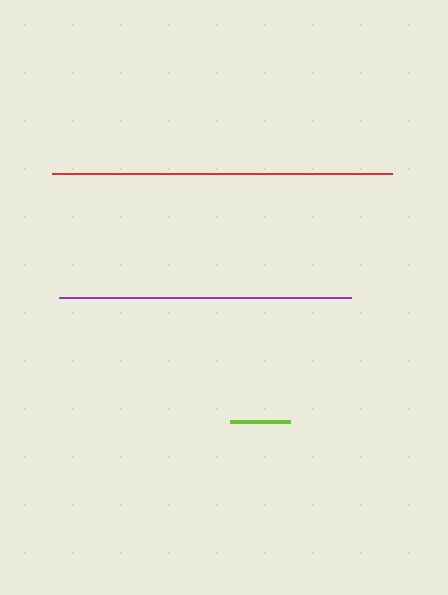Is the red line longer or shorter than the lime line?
The red line is longer than the lime line.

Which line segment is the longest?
The red line is the longest at approximately 341 pixels.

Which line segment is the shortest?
The lime line is the shortest at approximately 61 pixels.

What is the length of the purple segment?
The purple segment is approximately 293 pixels long.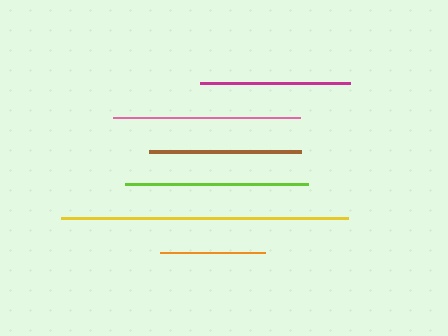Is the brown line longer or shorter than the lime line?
The lime line is longer than the brown line.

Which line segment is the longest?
The yellow line is the longest at approximately 287 pixels.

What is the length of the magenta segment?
The magenta segment is approximately 150 pixels long.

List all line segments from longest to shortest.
From longest to shortest: yellow, pink, lime, brown, magenta, orange.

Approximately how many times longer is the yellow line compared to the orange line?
The yellow line is approximately 2.7 times the length of the orange line.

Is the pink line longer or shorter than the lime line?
The pink line is longer than the lime line.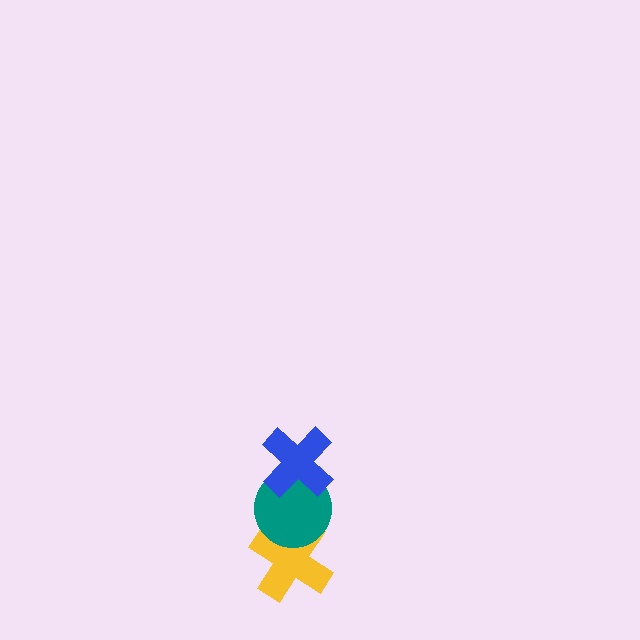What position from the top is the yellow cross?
The yellow cross is 3rd from the top.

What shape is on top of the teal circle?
The blue cross is on top of the teal circle.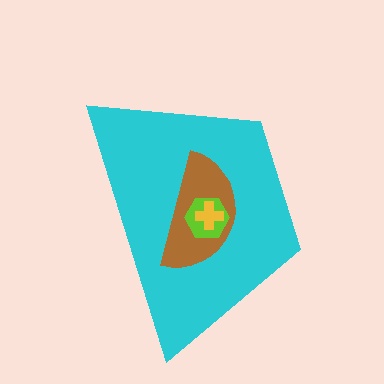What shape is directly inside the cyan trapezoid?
The brown semicircle.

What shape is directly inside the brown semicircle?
The lime hexagon.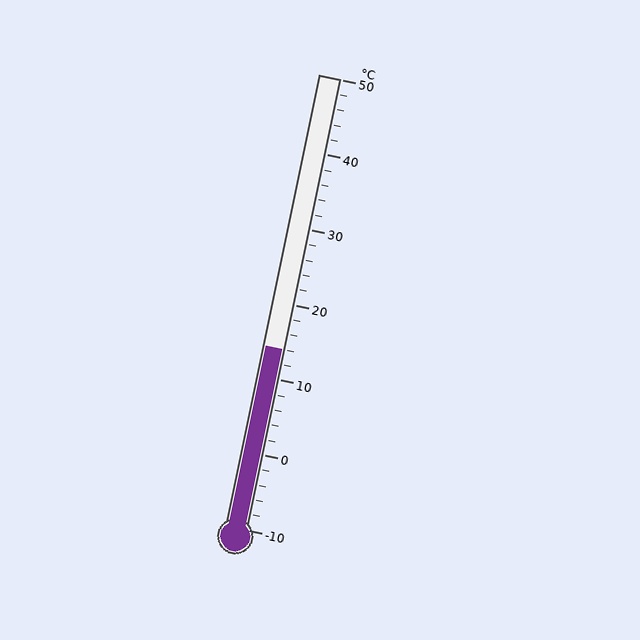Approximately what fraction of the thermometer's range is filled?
The thermometer is filled to approximately 40% of its range.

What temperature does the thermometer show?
The thermometer shows approximately 14°C.